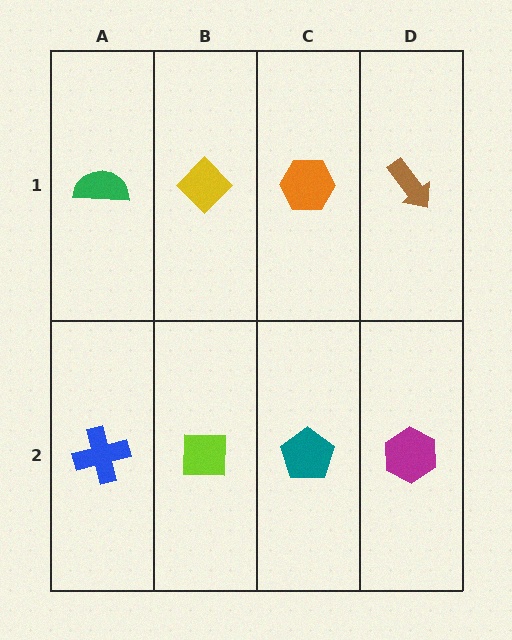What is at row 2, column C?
A teal pentagon.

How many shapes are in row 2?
4 shapes.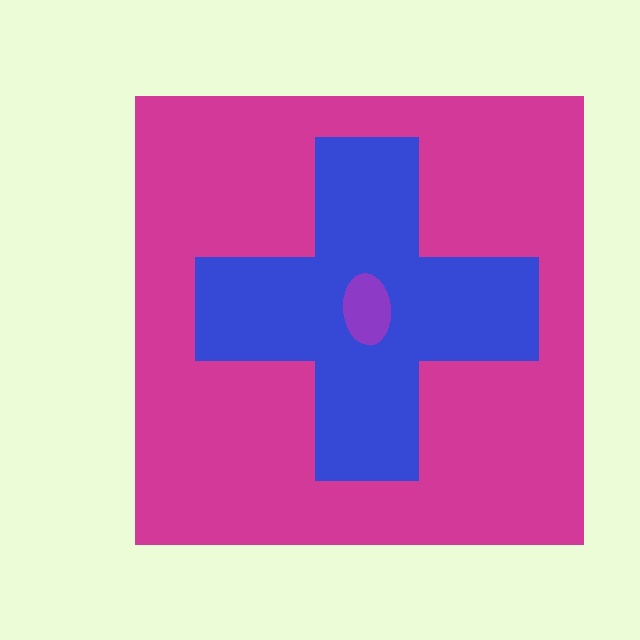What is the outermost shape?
The magenta square.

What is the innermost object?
The purple ellipse.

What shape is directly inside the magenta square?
The blue cross.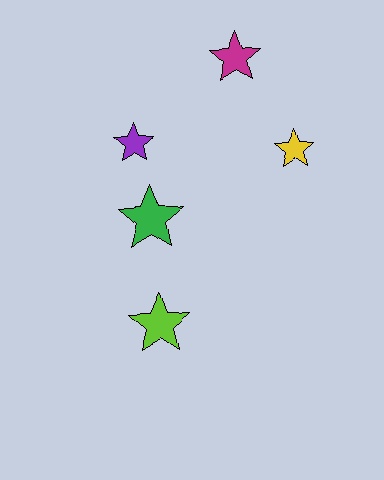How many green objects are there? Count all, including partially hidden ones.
There is 1 green object.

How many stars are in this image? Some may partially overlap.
There are 5 stars.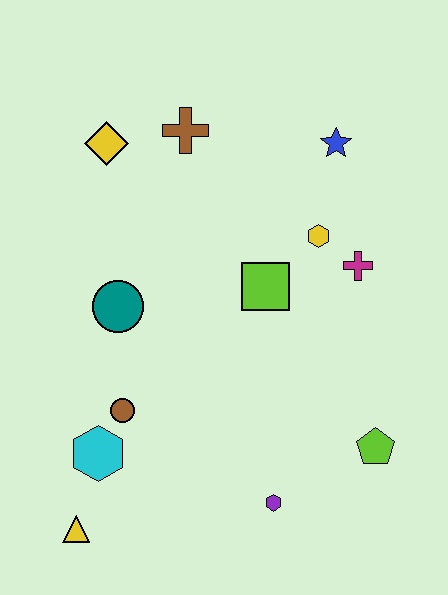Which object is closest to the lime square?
The yellow hexagon is closest to the lime square.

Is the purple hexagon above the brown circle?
No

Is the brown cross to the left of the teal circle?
No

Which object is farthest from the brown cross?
The yellow triangle is farthest from the brown cross.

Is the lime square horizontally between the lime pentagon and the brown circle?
Yes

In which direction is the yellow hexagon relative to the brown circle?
The yellow hexagon is to the right of the brown circle.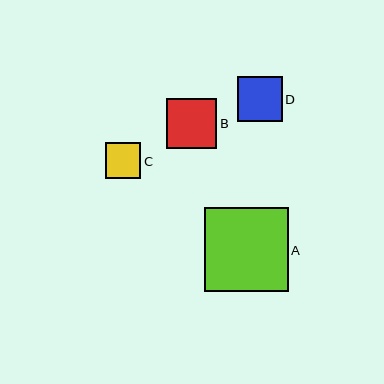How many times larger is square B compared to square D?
Square B is approximately 1.1 times the size of square D.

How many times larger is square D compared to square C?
Square D is approximately 1.3 times the size of square C.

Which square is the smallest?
Square C is the smallest with a size of approximately 35 pixels.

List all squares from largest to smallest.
From largest to smallest: A, B, D, C.